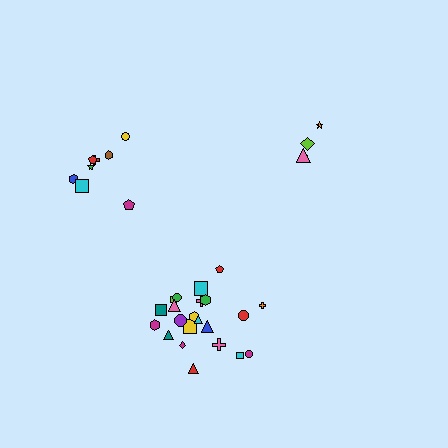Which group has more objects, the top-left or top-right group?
The top-left group.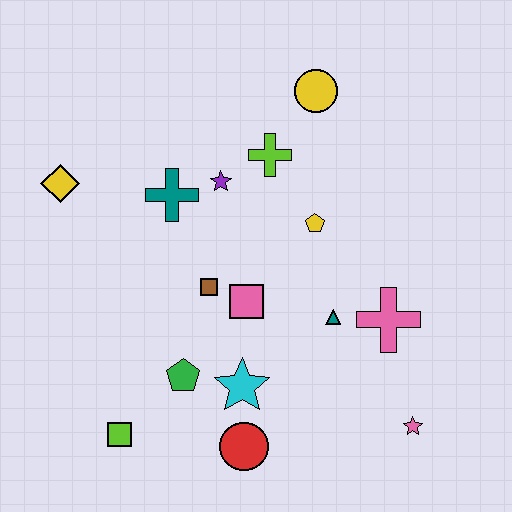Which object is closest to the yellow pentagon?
The lime cross is closest to the yellow pentagon.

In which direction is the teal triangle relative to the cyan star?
The teal triangle is to the right of the cyan star.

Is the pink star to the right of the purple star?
Yes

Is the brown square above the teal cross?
No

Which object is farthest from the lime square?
The yellow circle is farthest from the lime square.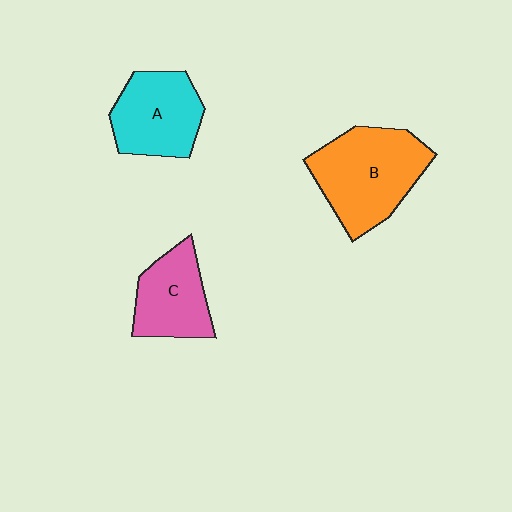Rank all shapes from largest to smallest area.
From largest to smallest: B (orange), A (cyan), C (pink).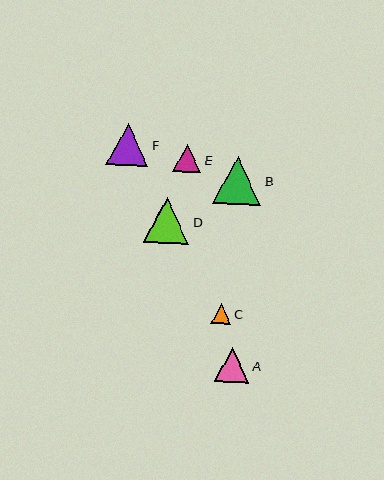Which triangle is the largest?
Triangle B is the largest with a size of approximately 48 pixels.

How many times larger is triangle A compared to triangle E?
Triangle A is approximately 1.2 times the size of triangle E.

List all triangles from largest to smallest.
From largest to smallest: B, D, F, A, E, C.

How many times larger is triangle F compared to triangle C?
Triangle F is approximately 2.2 times the size of triangle C.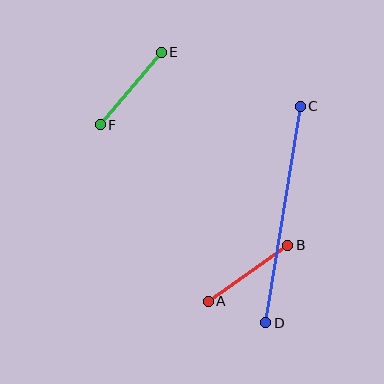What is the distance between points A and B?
The distance is approximately 97 pixels.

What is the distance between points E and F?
The distance is approximately 95 pixels.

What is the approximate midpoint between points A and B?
The midpoint is at approximately (248, 273) pixels.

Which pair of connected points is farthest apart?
Points C and D are farthest apart.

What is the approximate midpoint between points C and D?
The midpoint is at approximately (283, 214) pixels.